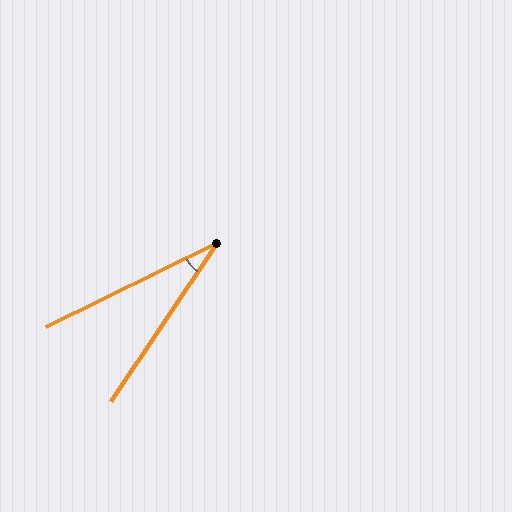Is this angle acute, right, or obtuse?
It is acute.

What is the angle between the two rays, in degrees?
Approximately 30 degrees.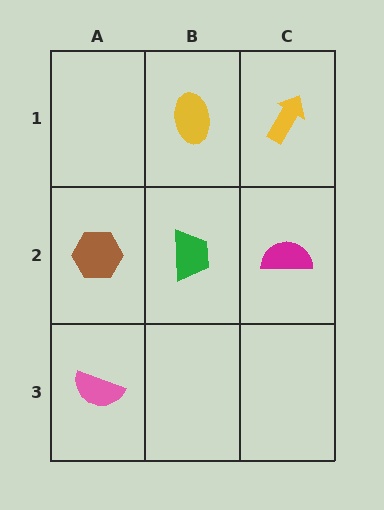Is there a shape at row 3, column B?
No, that cell is empty.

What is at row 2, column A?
A brown hexagon.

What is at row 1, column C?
A yellow arrow.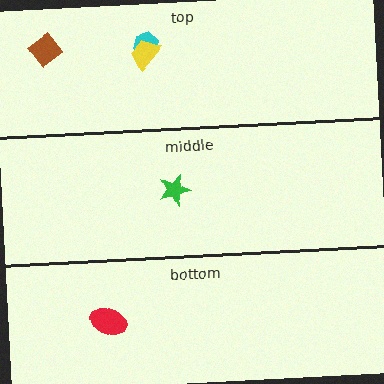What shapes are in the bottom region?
The red ellipse.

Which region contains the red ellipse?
The bottom region.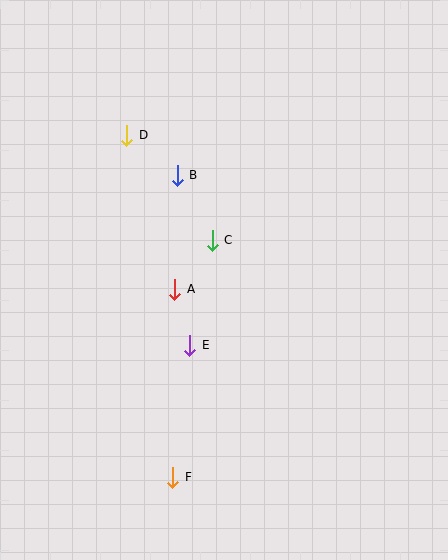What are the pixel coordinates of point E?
Point E is at (190, 345).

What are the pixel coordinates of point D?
Point D is at (127, 135).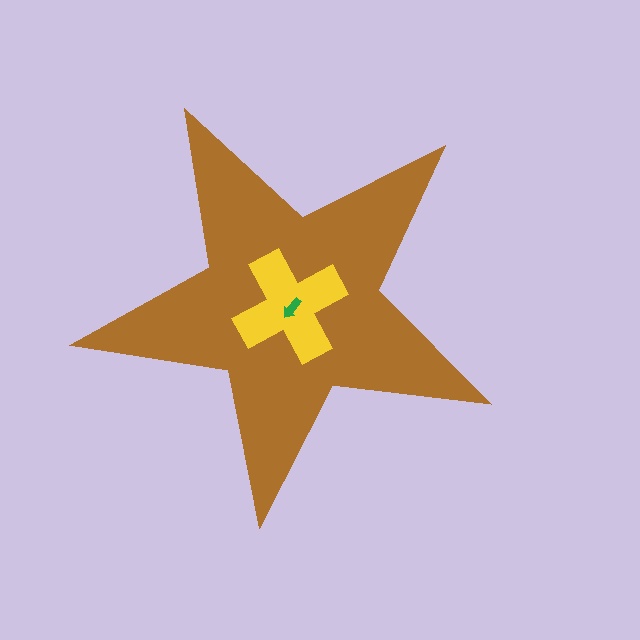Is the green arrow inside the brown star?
Yes.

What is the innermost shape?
The green arrow.